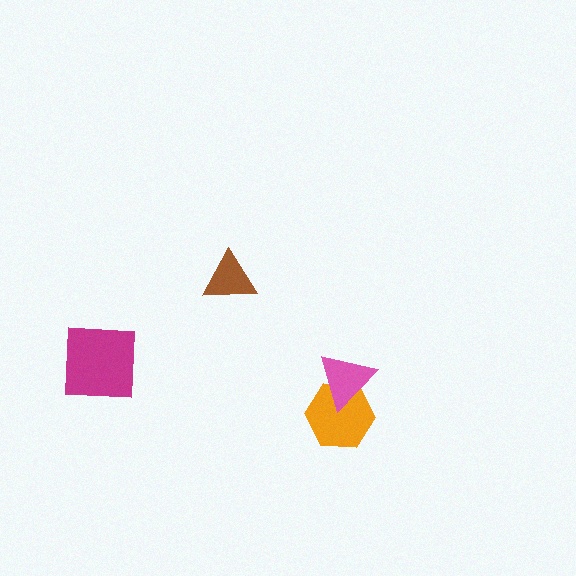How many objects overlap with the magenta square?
0 objects overlap with the magenta square.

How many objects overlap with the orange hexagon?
1 object overlaps with the orange hexagon.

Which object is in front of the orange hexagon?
The pink triangle is in front of the orange hexagon.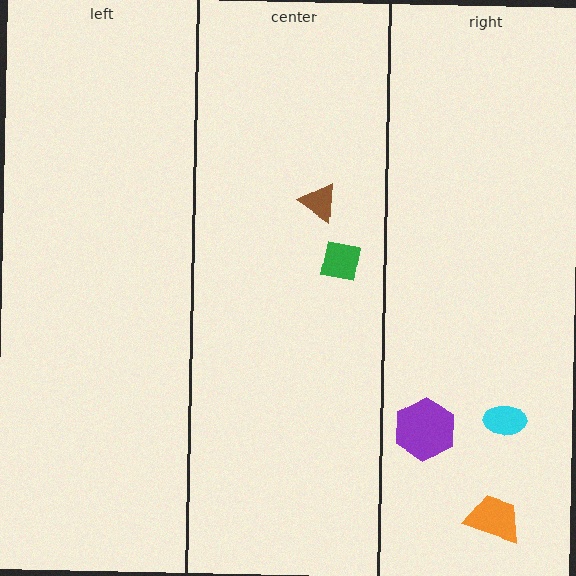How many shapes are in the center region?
2.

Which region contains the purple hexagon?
The right region.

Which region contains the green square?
The center region.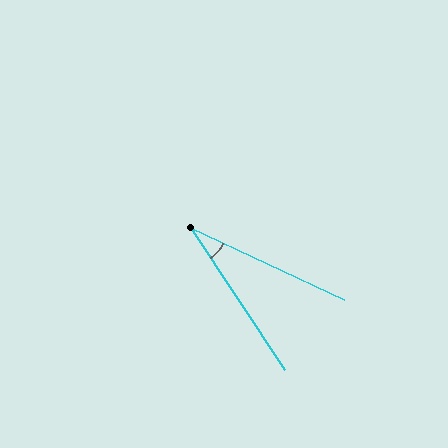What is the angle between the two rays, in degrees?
Approximately 32 degrees.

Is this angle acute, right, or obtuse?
It is acute.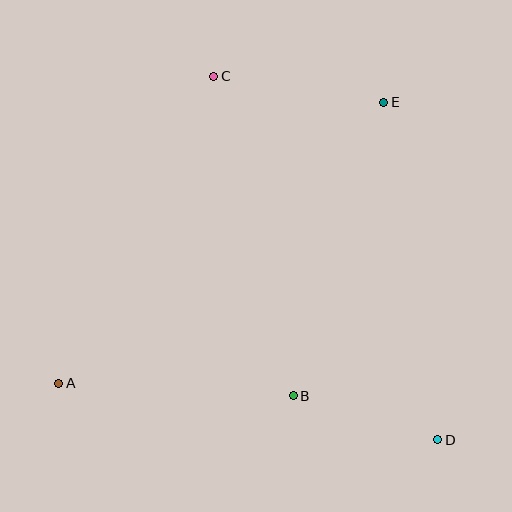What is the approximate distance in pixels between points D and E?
The distance between D and E is approximately 341 pixels.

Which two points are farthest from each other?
Points A and E are farthest from each other.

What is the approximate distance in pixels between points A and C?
The distance between A and C is approximately 344 pixels.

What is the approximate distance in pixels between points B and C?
The distance between B and C is approximately 329 pixels.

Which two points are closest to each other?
Points B and D are closest to each other.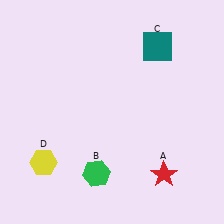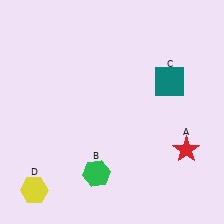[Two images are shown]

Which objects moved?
The objects that moved are: the red star (A), the teal square (C), the yellow hexagon (D).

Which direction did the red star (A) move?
The red star (A) moved up.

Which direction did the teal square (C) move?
The teal square (C) moved down.